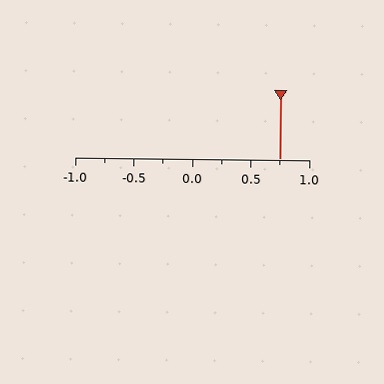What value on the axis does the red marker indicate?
The marker indicates approximately 0.75.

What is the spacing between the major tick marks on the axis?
The major ticks are spaced 0.5 apart.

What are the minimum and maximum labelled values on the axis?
The axis runs from -1.0 to 1.0.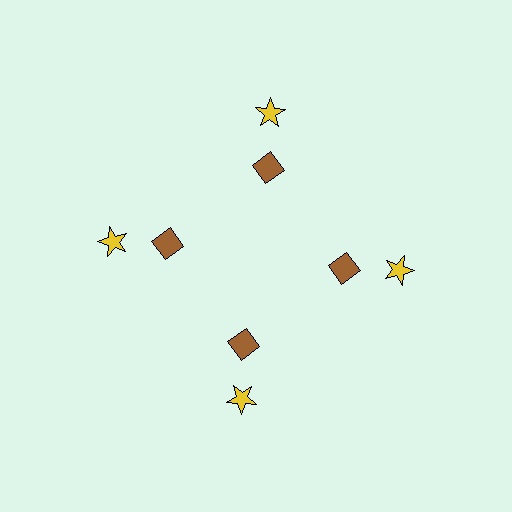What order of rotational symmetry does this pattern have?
This pattern has 4-fold rotational symmetry.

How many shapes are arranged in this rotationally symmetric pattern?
There are 8 shapes, arranged in 4 groups of 2.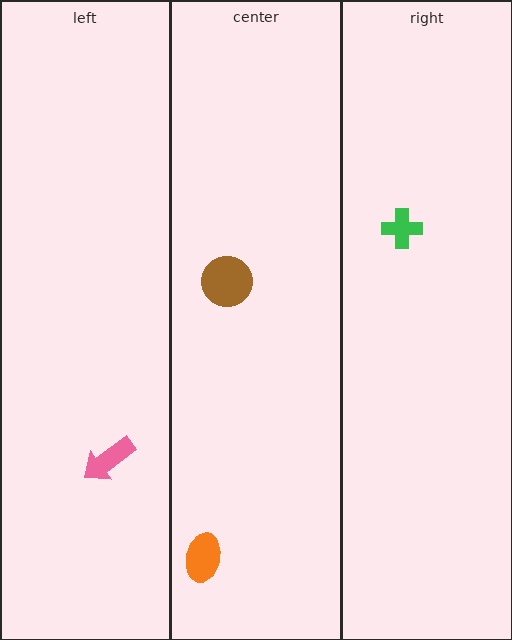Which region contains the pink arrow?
The left region.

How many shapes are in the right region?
1.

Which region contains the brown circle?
The center region.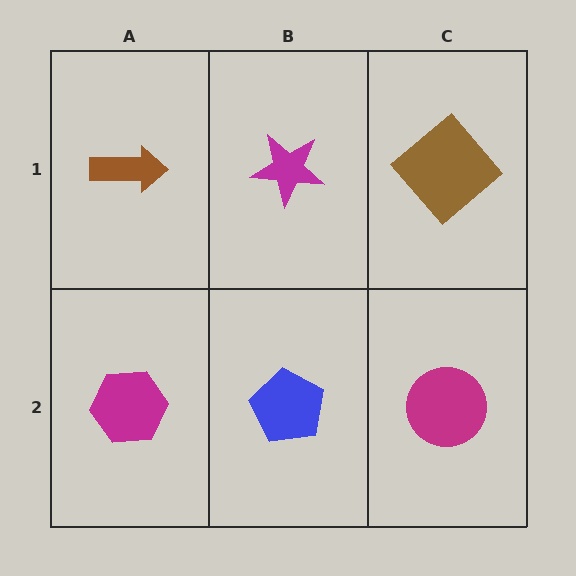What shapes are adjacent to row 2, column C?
A brown diamond (row 1, column C), a blue pentagon (row 2, column B).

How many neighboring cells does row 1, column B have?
3.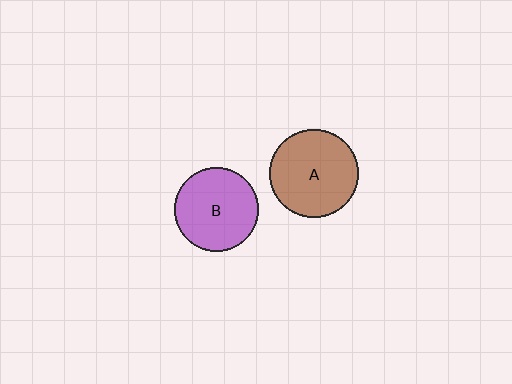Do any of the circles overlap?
No, none of the circles overlap.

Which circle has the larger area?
Circle A (brown).